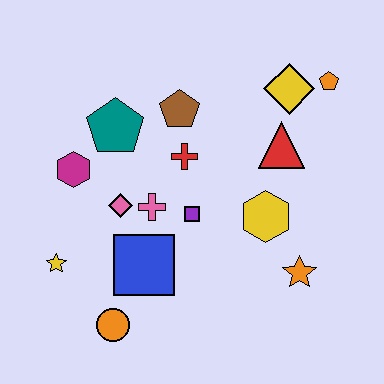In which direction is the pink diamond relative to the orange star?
The pink diamond is to the left of the orange star.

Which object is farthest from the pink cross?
The orange pentagon is farthest from the pink cross.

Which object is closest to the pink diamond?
The pink cross is closest to the pink diamond.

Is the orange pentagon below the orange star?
No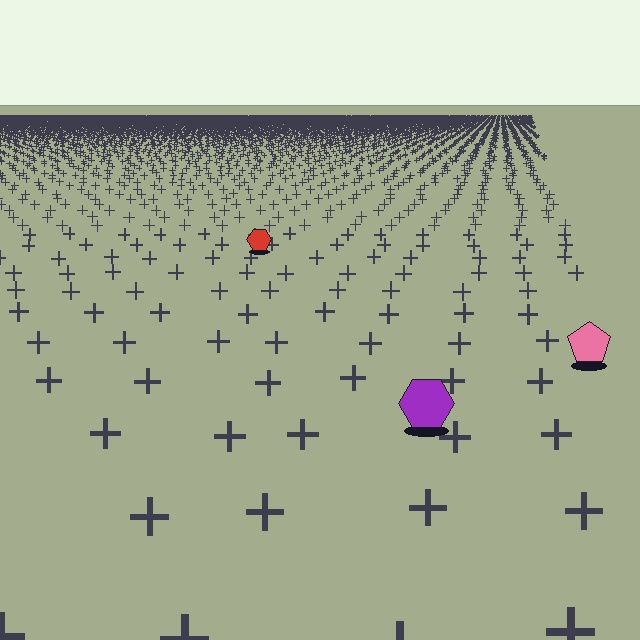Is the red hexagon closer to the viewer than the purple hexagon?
No. The purple hexagon is closer — you can tell from the texture gradient: the ground texture is coarser near it.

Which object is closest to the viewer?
The purple hexagon is closest. The texture marks near it are larger and more spread out.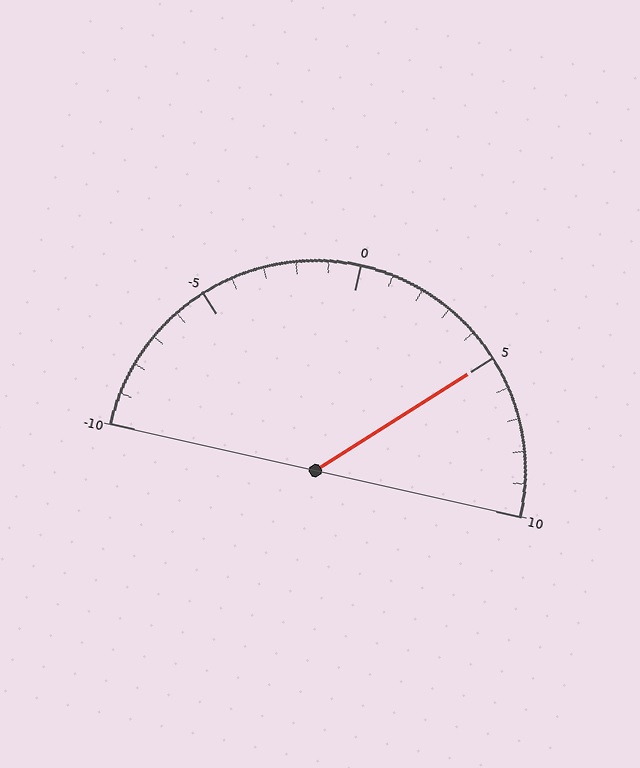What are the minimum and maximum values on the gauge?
The gauge ranges from -10 to 10.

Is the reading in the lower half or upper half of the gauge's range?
The reading is in the upper half of the range (-10 to 10).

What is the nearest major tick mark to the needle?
The nearest major tick mark is 5.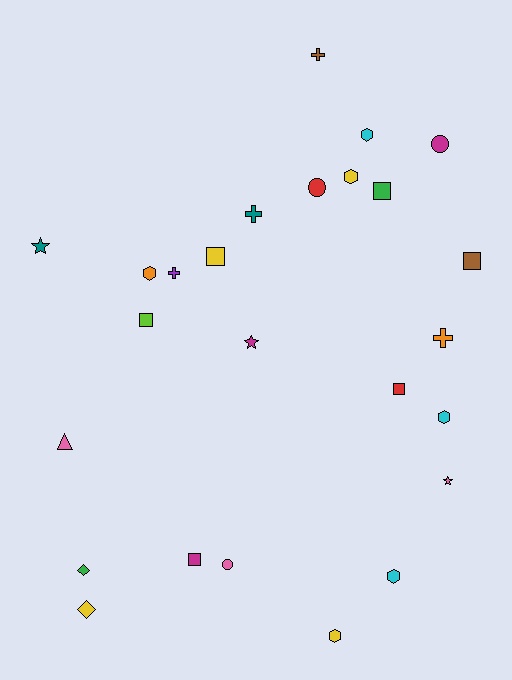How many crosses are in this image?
There are 4 crosses.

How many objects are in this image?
There are 25 objects.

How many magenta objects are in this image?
There are 3 magenta objects.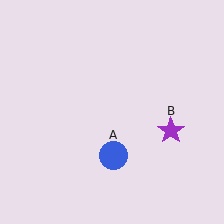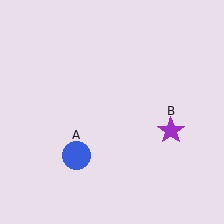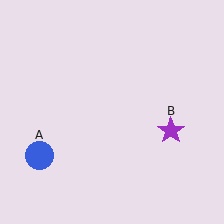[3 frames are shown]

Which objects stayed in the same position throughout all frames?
Purple star (object B) remained stationary.